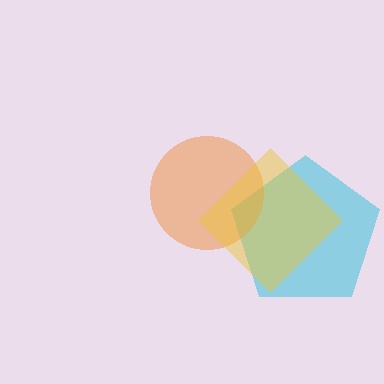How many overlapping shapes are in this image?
There are 3 overlapping shapes in the image.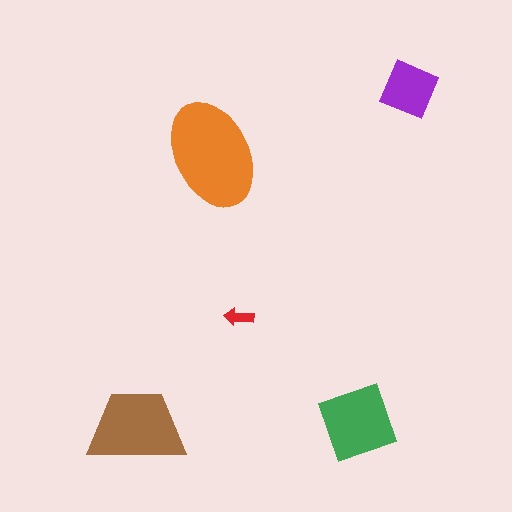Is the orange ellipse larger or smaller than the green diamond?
Larger.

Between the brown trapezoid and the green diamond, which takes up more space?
The brown trapezoid.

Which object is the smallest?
The red arrow.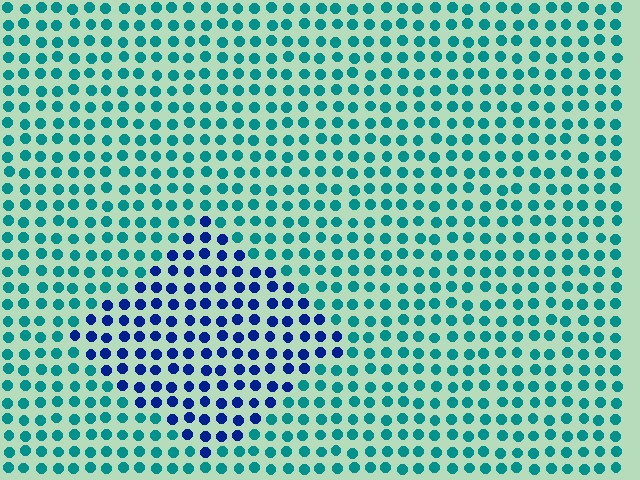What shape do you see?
I see a diamond.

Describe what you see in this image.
The image is filled with small teal elements in a uniform arrangement. A diamond-shaped region is visible where the elements are tinted to a slightly different hue, forming a subtle color boundary.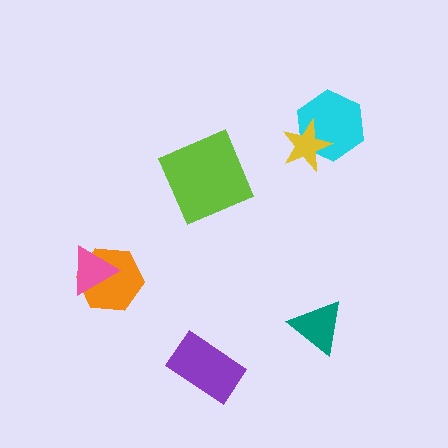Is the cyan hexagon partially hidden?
Yes, it is partially covered by another shape.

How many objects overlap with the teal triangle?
0 objects overlap with the teal triangle.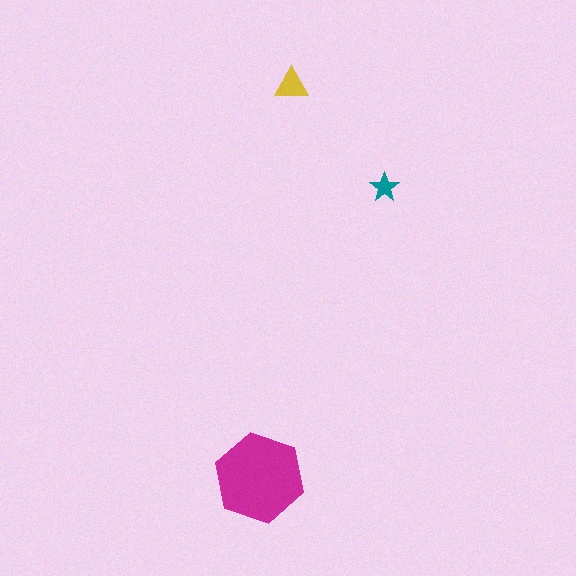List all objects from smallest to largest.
The teal star, the yellow triangle, the magenta hexagon.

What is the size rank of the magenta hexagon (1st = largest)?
1st.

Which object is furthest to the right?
The teal star is rightmost.